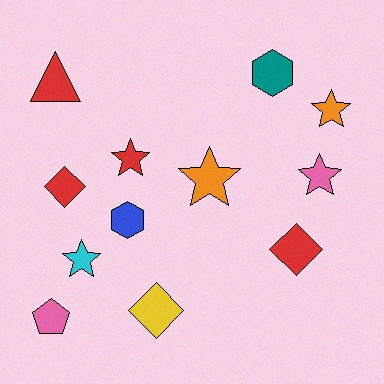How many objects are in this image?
There are 12 objects.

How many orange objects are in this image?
There are 2 orange objects.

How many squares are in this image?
There are no squares.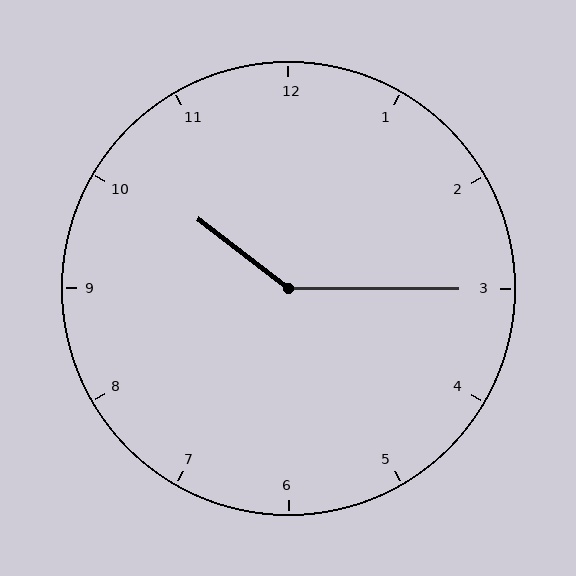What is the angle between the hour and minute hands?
Approximately 142 degrees.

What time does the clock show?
10:15.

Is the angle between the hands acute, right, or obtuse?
It is obtuse.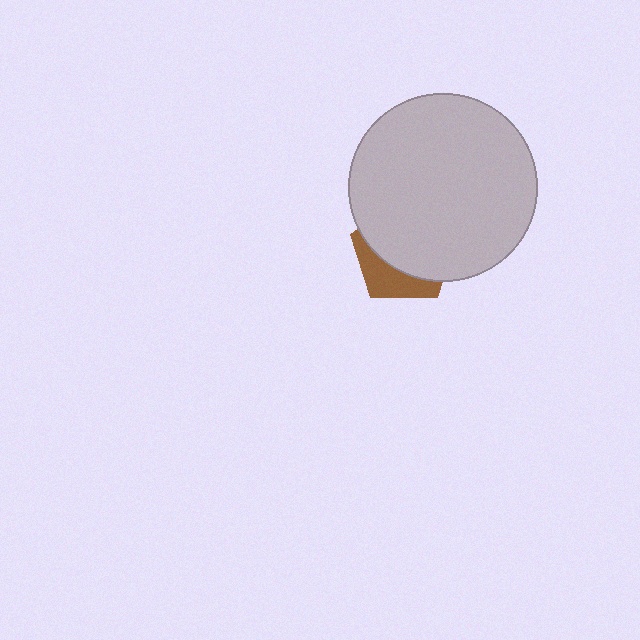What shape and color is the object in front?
The object in front is a light gray circle.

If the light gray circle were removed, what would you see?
You would see the complete brown pentagon.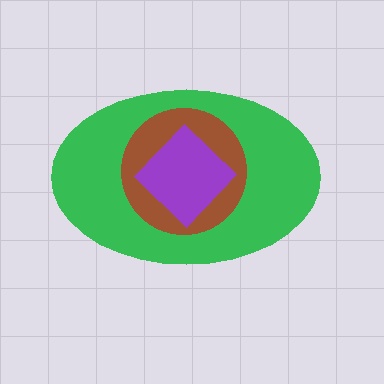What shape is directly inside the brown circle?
The purple diamond.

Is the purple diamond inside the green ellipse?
Yes.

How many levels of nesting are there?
3.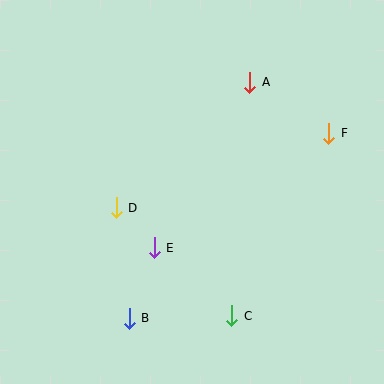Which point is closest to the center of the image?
Point E at (154, 248) is closest to the center.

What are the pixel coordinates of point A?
Point A is at (250, 82).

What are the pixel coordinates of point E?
Point E is at (154, 248).